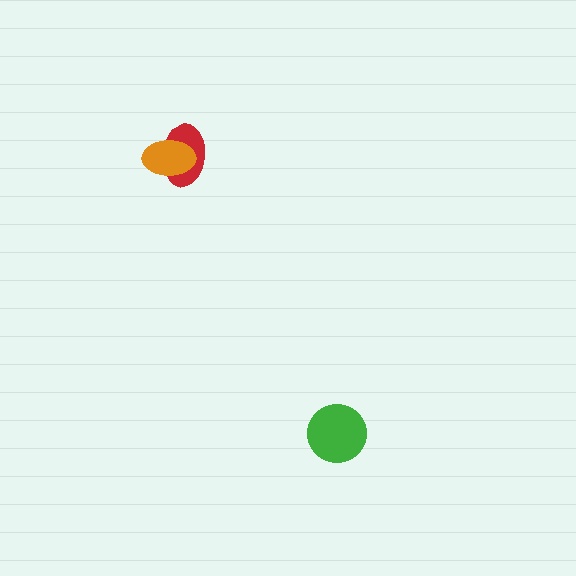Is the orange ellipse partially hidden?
No, no other shape covers it.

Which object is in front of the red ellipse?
The orange ellipse is in front of the red ellipse.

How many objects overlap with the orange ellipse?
1 object overlaps with the orange ellipse.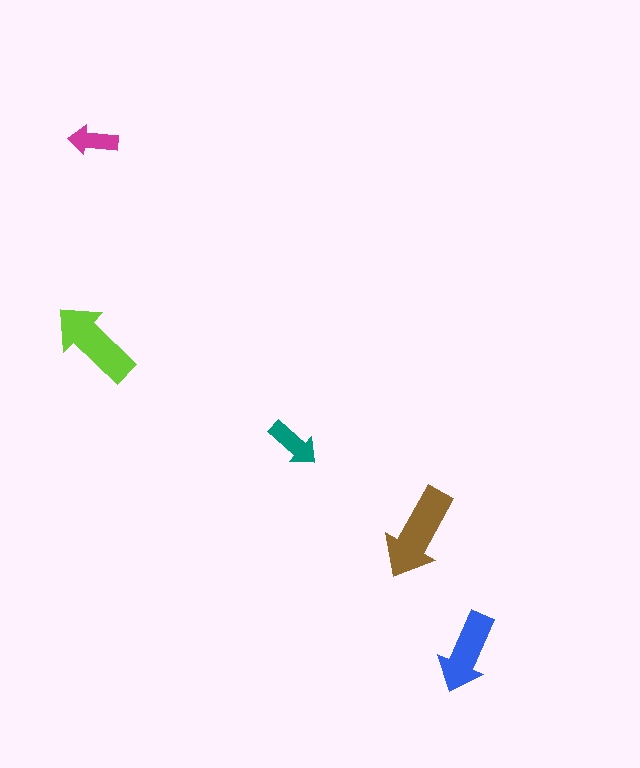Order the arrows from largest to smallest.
the brown one, the lime one, the blue one, the teal one, the magenta one.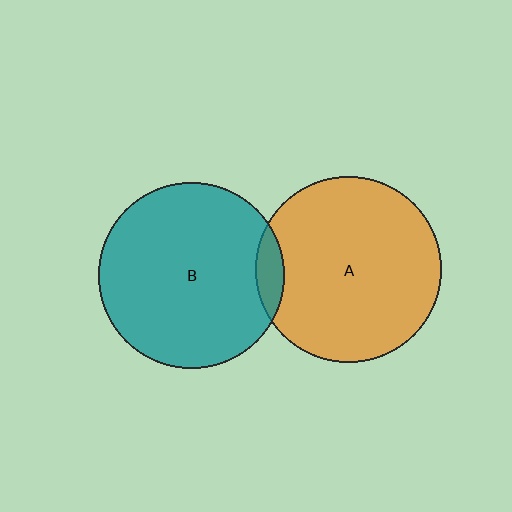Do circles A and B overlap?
Yes.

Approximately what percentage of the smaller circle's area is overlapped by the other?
Approximately 5%.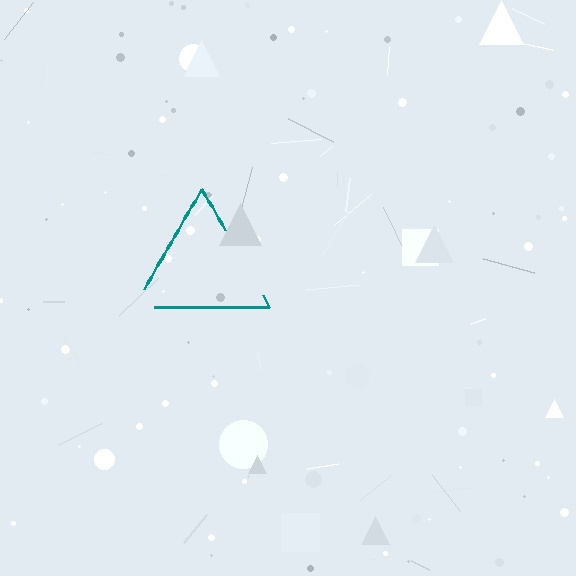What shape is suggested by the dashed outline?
The dashed outline suggests a triangle.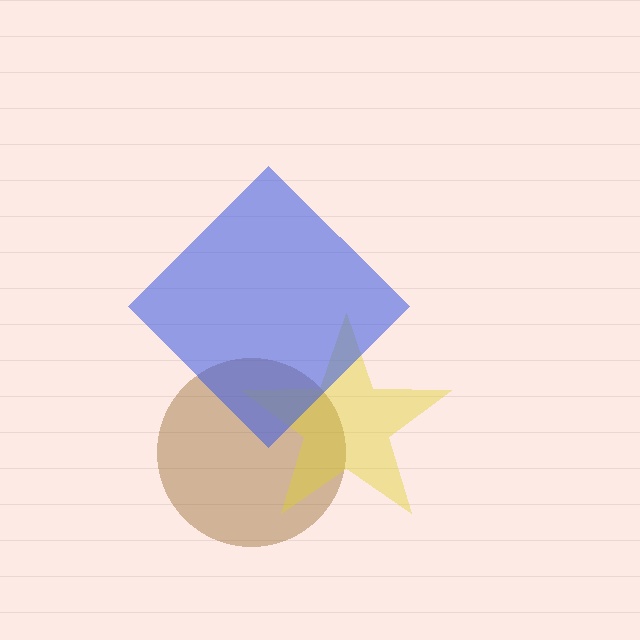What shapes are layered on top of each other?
The layered shapes are: a brown circle, a yellow star, a blue diamond.